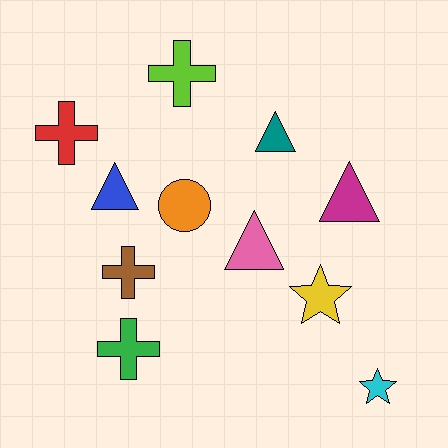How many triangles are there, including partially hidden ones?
There are 4 triangles.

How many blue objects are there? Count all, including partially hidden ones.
There is 1 blue object.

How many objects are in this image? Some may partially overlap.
There are 11 objects.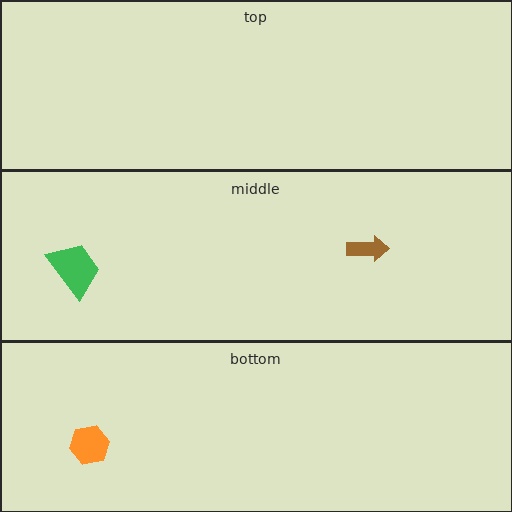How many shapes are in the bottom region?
1.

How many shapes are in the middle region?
2.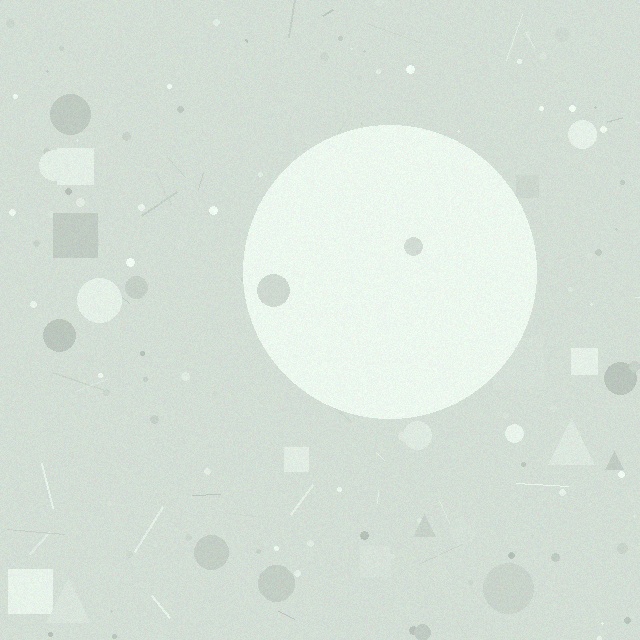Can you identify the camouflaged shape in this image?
The camouflaged shape is a circle.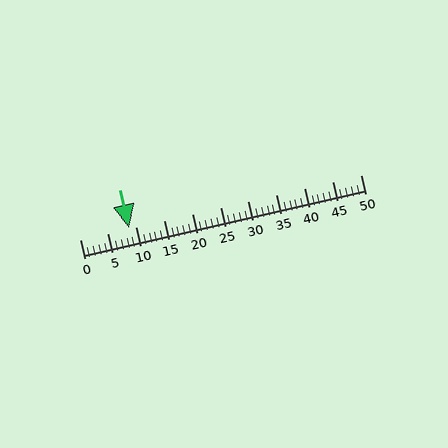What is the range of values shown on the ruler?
The ruler shows values from 0 to 50.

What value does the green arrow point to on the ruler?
The green arrow points to approximately 9.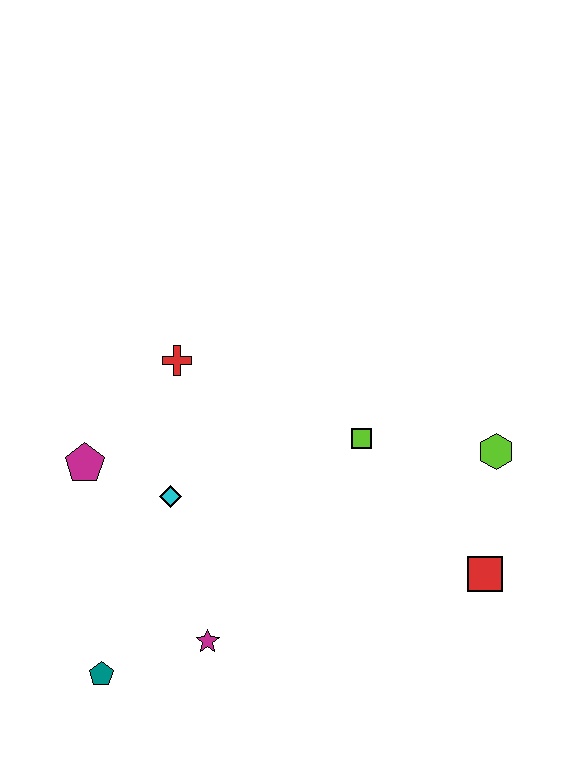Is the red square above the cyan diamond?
No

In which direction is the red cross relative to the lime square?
The red cross is to the left of the lime square.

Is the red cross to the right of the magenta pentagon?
Yes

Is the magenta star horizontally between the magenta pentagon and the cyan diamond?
No